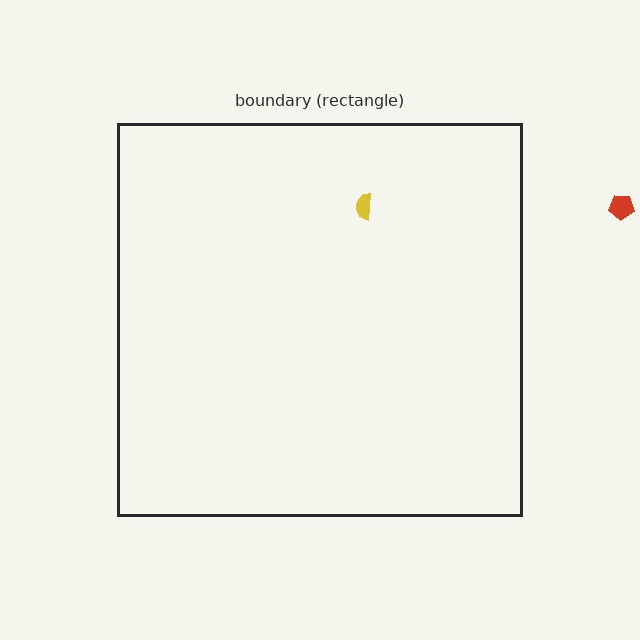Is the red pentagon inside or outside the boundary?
Outside.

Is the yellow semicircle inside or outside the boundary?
Inside.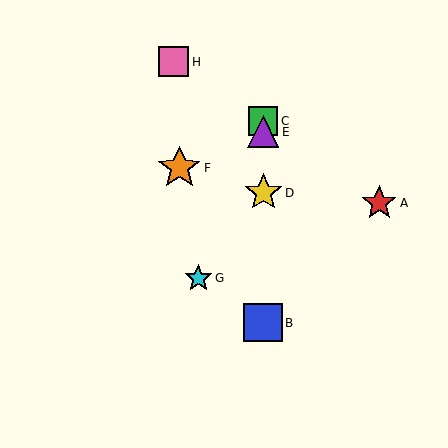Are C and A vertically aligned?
No, C is at x≈263 and A is at x≈379.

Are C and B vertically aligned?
Yes, both are at x≈263.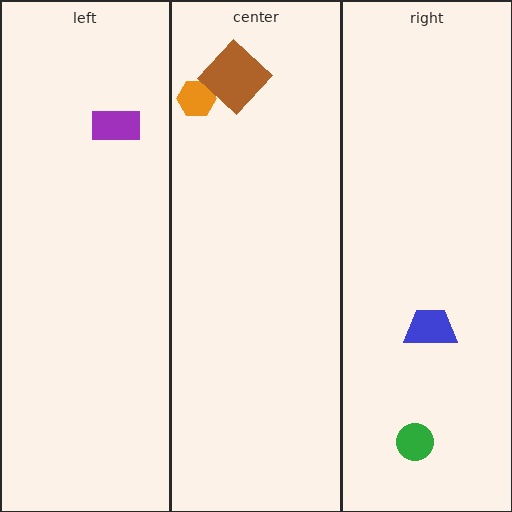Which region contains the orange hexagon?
The center region.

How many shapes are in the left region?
1.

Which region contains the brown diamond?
The center region.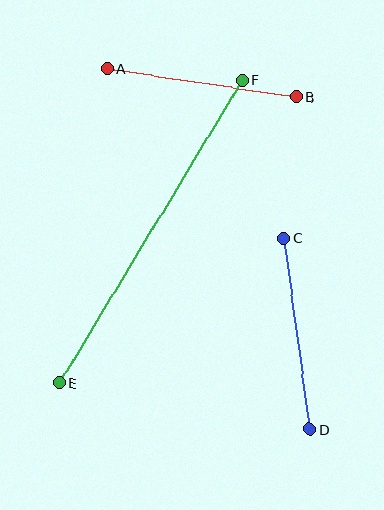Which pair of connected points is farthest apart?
Points E and F are farthest apart.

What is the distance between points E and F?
The distance is approximately 354 pixels.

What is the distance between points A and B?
The distance is approximately 191 pixels.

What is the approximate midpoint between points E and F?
The midpoint is at approximately (151, 232) pixels.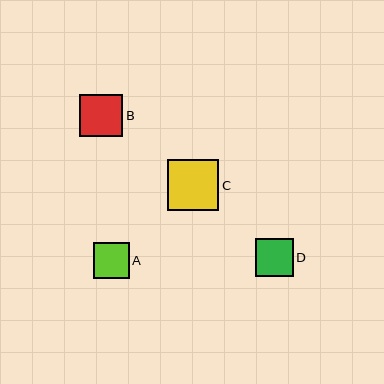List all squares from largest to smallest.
From largest to smallest: C, B, D, A.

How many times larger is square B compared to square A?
Square B is approximately 1.2 times the size of square A.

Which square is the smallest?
Square A is the smallest with a size of approximately 36 pixels.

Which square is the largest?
Square C is the largest with a size of approximately 51 pixels.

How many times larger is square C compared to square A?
Square C is approximately 1.4 times the size of square A.